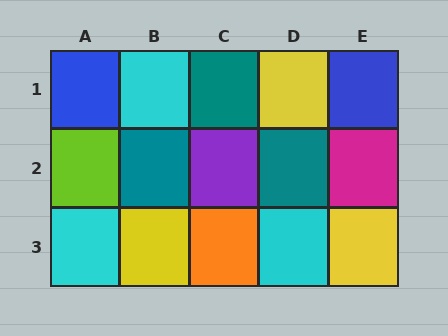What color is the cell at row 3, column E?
Yellow.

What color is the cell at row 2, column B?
Teal.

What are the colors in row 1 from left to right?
Blue, cyan, teal, yellow, blue.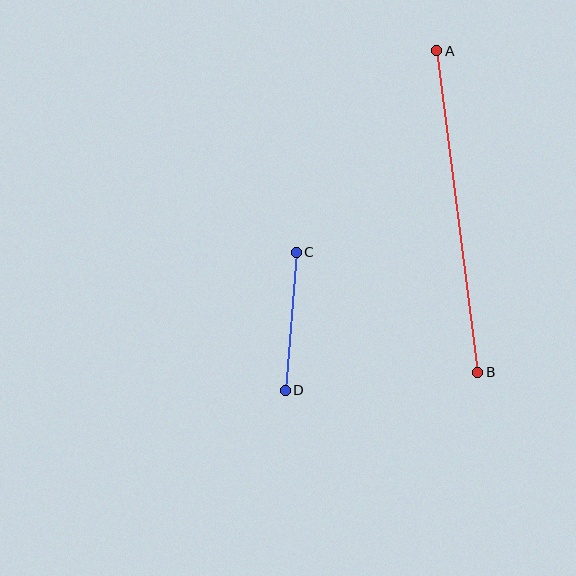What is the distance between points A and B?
The distance is approximately 324 pixels.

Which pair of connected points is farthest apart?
Points A and B are farthest apart.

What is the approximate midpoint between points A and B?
The midpoint is at approximately (457, 212) pixels.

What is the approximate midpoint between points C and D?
The midpoint is at approximately (291, 321) pixels.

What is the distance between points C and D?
The distance is approximately 139 pixels.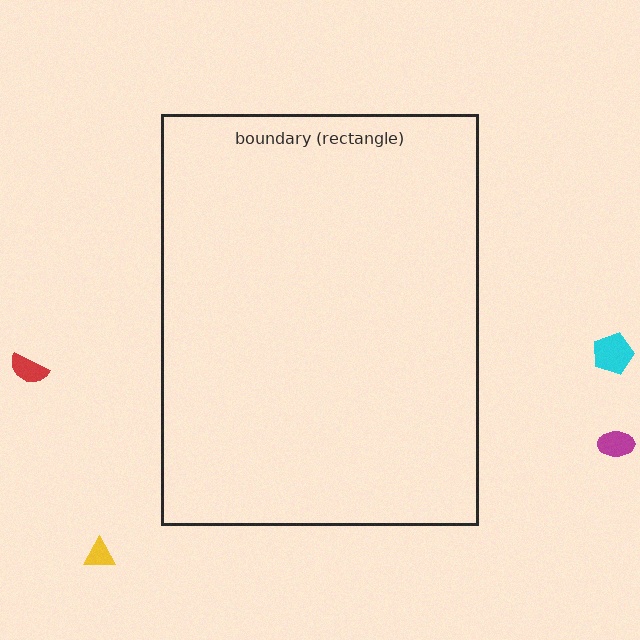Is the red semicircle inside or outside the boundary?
Outside.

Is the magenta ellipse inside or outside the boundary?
Outside.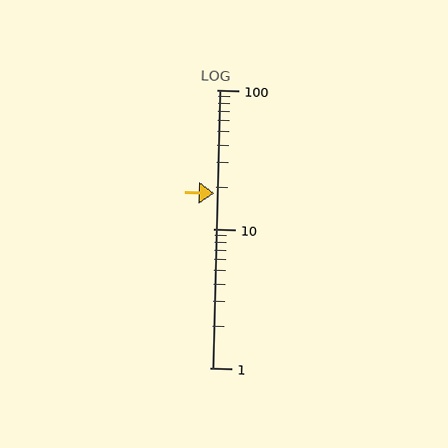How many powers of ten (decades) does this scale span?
The scale spans 2 decades, from 1 to 100.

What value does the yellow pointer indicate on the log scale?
The pointer indicates approximately 18.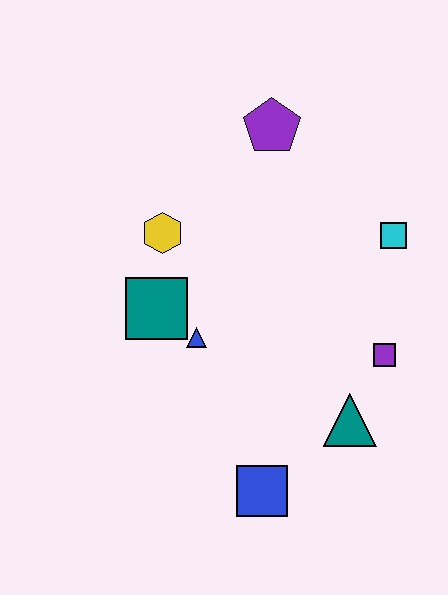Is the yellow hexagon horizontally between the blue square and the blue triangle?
No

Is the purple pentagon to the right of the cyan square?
No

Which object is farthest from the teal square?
The cyan square is farthest from the teal square.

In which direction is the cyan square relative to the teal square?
The cyan square is to the right of the teal square.